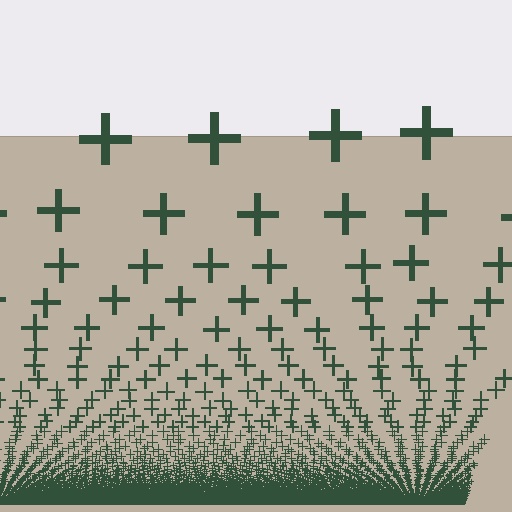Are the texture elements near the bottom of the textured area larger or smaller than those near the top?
Smaller. The gradient is inverted — elements near the bottom are smaller and denser.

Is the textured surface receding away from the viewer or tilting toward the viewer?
The surface appears to tilt toward the viewer. Texture elements get larger and sparser toward the top.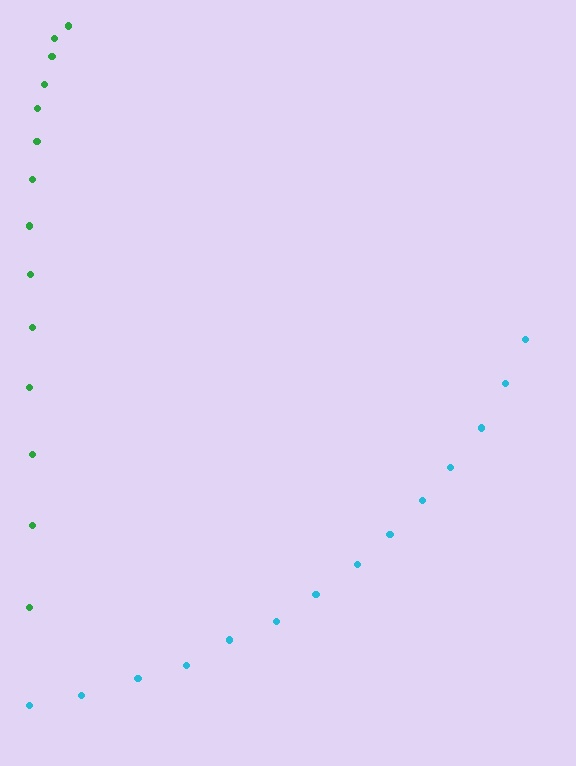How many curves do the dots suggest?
There are 2 distinct paths.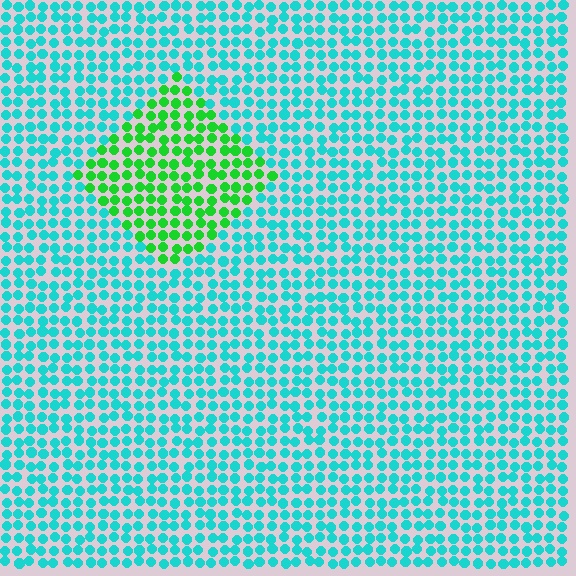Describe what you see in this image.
The image is filled with small cyan elements in a uniform arrangement. A diamond-shaped region is visible where the elements are tinted to a slightly different hue, forming a subtle color boundary.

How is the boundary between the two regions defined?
The boundary is defined purely by a slight shift in hue (about 52 degrees). Spacing, size, and orientation are identical on both sides.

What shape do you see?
I see a diamond.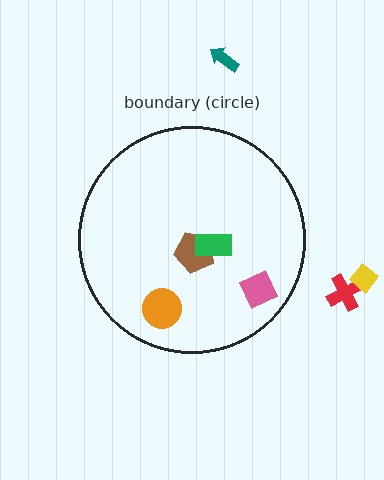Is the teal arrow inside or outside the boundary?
Outside.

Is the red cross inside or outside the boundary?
Outside.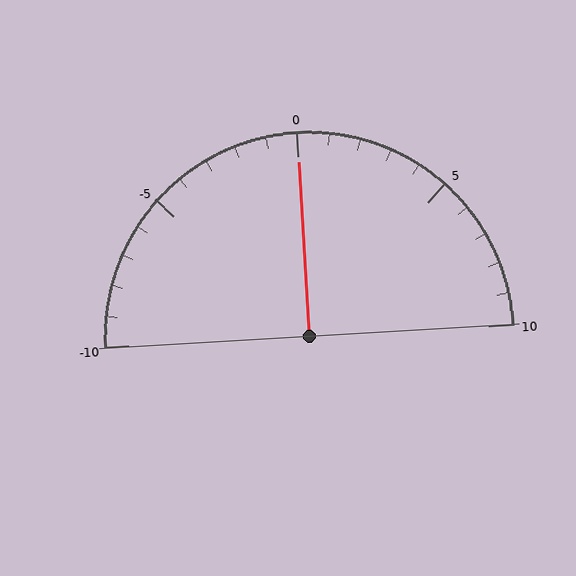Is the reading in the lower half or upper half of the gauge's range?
The reading is in the upper half of the range (-10 to 10).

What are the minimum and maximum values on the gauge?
The gauge ranges from -10 to 10.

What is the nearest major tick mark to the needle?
The nearest major tick mark is 0.